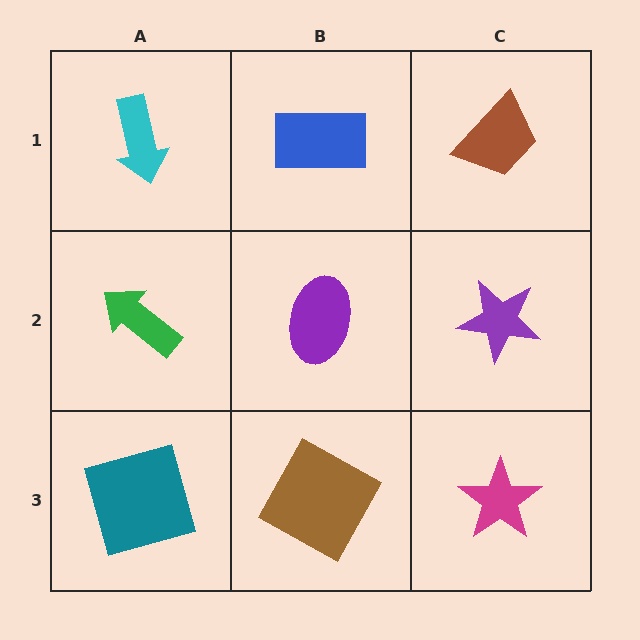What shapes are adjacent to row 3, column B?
A purple ellipse (row 2, column B), a teal square (row 3, column A), a magenta star (row 3, column C).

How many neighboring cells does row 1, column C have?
2.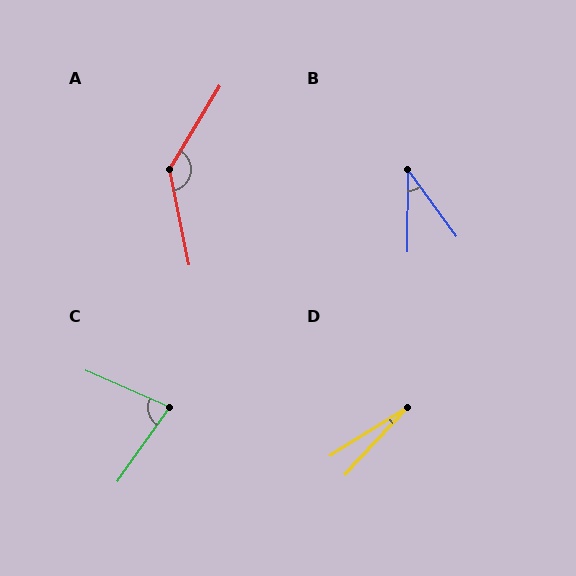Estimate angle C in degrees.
Approximately 79 degrees.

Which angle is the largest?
A, at approximately 138 degrees.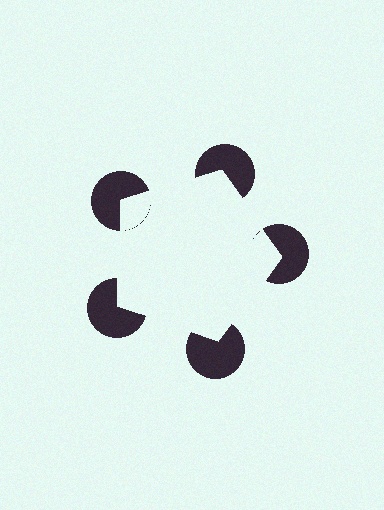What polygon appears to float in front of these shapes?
An illusory pentagon — its edges are inferred from the aligned wedge cuts in the pac-man discs, not physically drawn.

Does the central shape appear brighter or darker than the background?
It typically appears slightly brighter than the background, even though no actual brightness change is drawn.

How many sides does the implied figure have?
5 sides.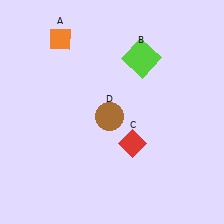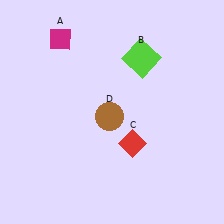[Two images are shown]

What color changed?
The diamond (A) changed from orange in Image 1 to magenta in Image 2.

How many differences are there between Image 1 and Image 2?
There is 1 difference between the two images.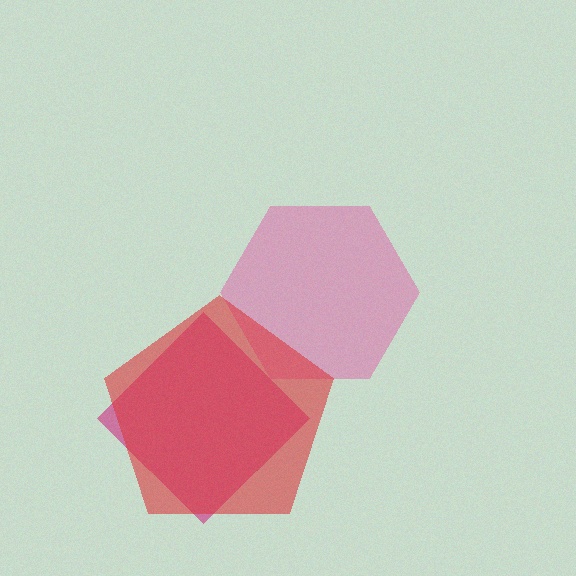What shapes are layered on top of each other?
The layered shapes are: a magenta diamond, a pink hexagon, a red pentagon.